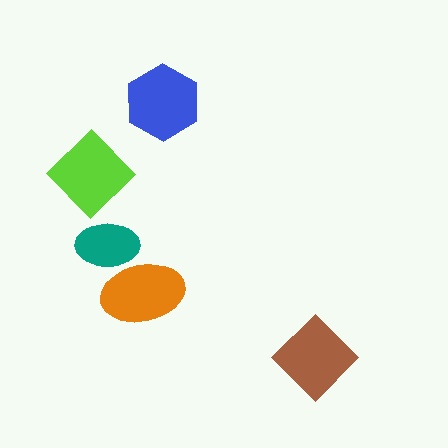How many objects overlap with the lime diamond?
0 objects overlap with the lime diamond.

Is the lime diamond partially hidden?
No, no other shape covers it.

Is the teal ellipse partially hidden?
Yes, it is partially covered by another shape.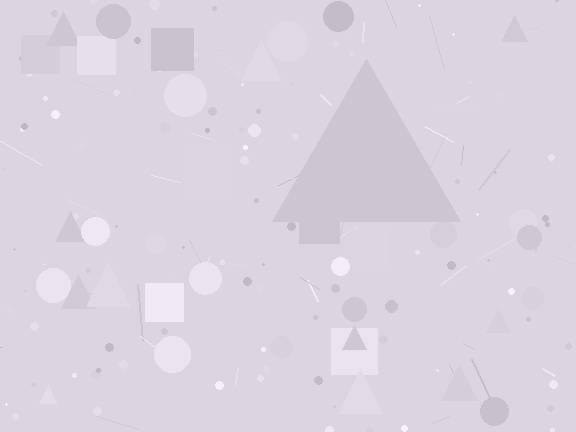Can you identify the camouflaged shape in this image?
The camouflaged shape is a triangle.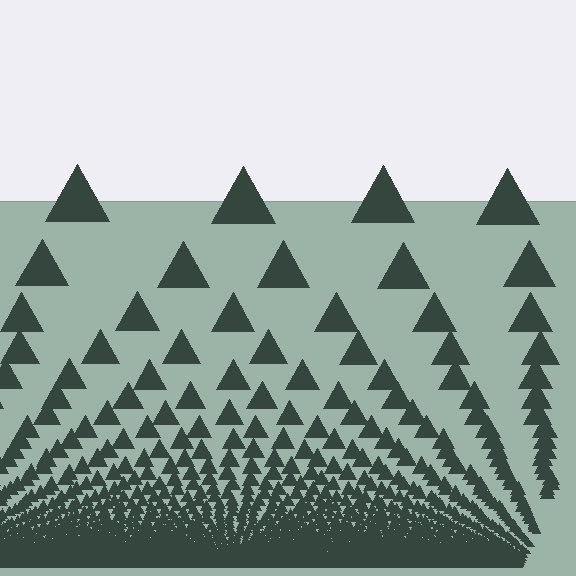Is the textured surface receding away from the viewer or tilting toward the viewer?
The surface appears to tilt toward the viewer. Texture elements get larger and sparser toward the top.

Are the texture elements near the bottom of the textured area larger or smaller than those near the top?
Smaller. The gradient is inverted — elements near the bottom are smaller and denser.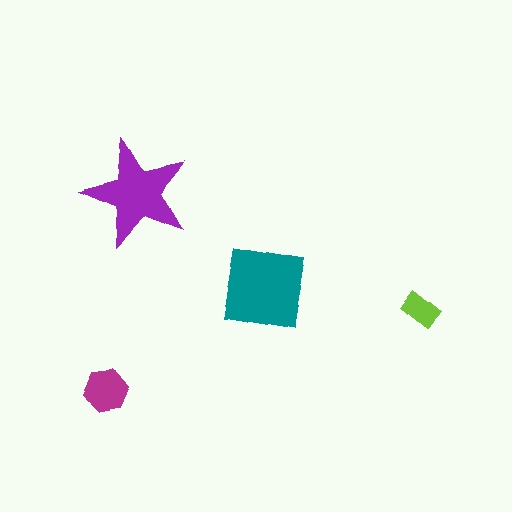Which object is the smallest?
The lime rectangle.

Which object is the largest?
The teal square.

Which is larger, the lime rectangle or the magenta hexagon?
The magenta hexagon.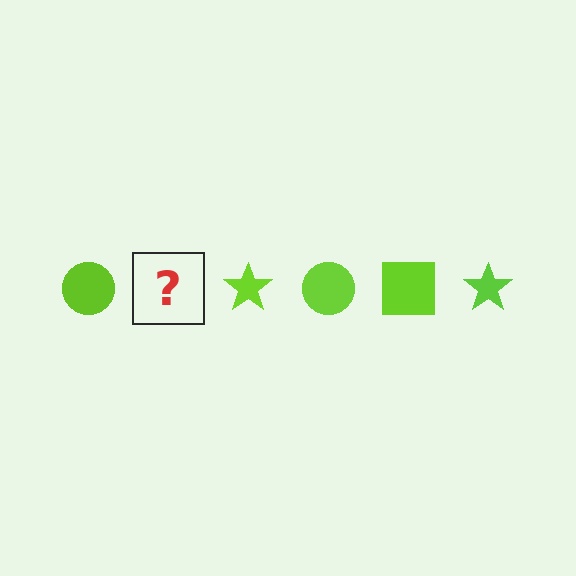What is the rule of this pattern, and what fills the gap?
The rule is that the pattern cycles through circle, square, star shapes in lime. The gap should be filled with a lime square.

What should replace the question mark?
The question mark should be replaced with a lime square.